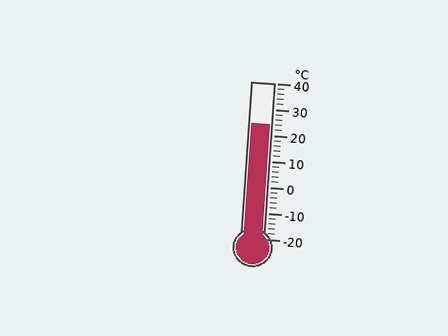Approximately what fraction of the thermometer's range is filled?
The thermometer is filled to approximately 75% of its range.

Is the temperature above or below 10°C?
The temperature is above 10°C.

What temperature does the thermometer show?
The thermometer shows approximately 24°C.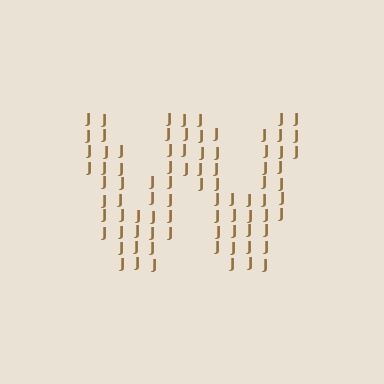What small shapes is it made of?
It is made of small letter J's.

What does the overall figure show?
The overall figure shows the letter W.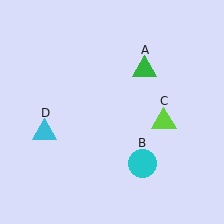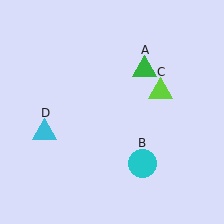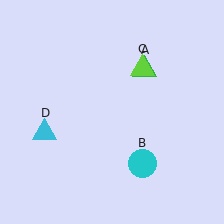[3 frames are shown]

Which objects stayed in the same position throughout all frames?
Green triangle (object A) and cyan circle (object B) and cyan triangle (object D) remained stationary.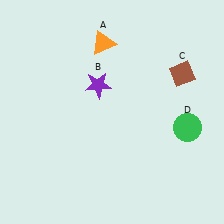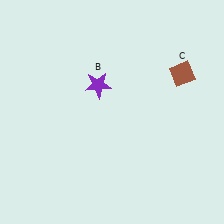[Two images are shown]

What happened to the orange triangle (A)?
The orange triangle (A) was removed in Image 2. It was in the top-left area of Image 1.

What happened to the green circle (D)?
The green circle (D) was removed in Image 2. It was in the bottom-right area of Image 1.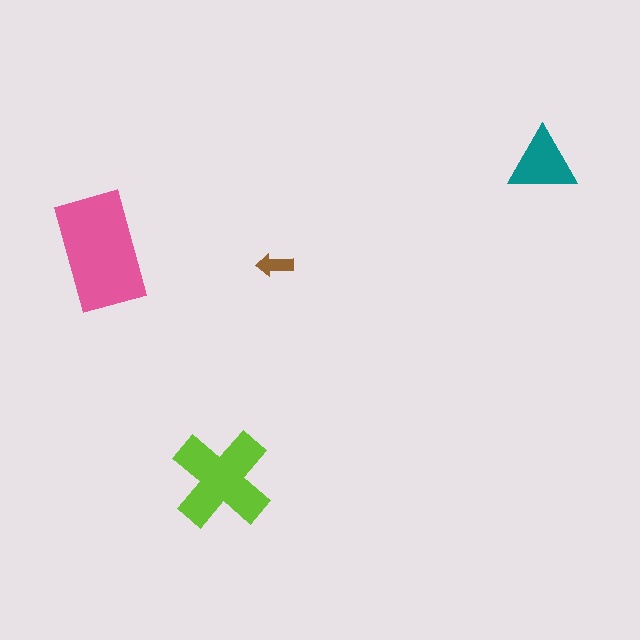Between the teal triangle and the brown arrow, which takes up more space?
The teal triangle.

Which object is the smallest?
The brown arrow.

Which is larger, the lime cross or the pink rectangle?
The pink rectangle.